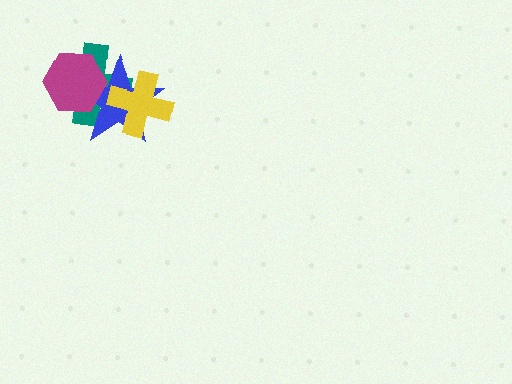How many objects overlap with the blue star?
3 objects overlap with the blue star.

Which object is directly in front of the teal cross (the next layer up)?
The blue star is directly in front of the teal cross.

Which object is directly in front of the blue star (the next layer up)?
The magenta hexagon is directly in front of the blue star.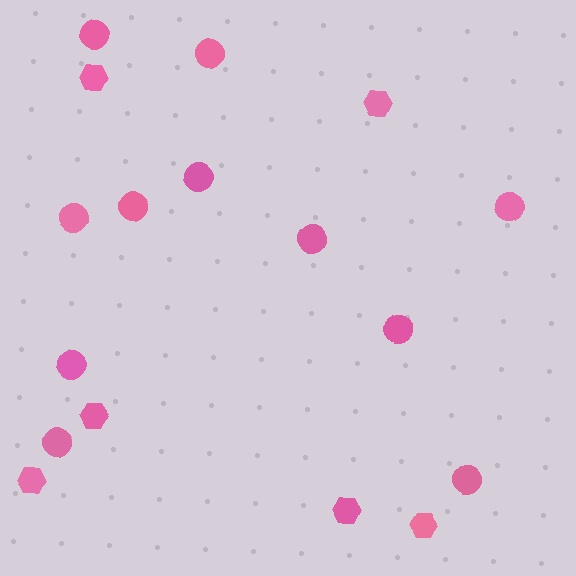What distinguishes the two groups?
There are 2 groups: one group of hexagons (6) and one group of circles (11).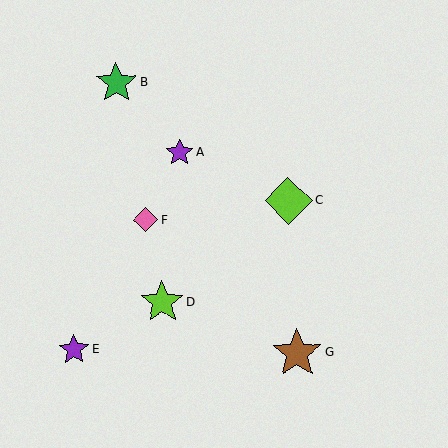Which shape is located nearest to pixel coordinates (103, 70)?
The green star (labeled B) at (117, 83) is nearest to that location.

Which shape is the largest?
The brown star (labeled G) is the largest.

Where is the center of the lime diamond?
The center of the lime diamond is at (288, 201).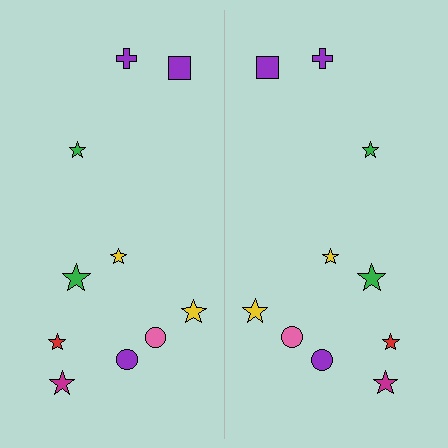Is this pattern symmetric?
Yes, this pattern has bilateral (reflection) symmetry.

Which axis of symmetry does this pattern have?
The pattern has a vertical axis of symmetry running through the center of the image.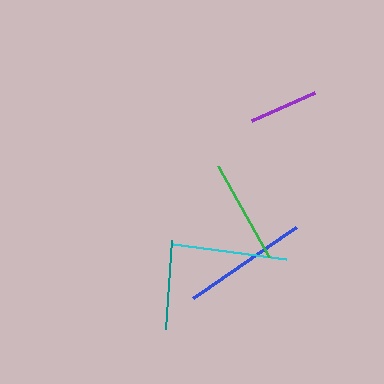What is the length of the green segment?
The green segment is approximately 105 pixels long.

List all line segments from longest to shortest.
From longest to shortest: blue, cyan, green, teal, purple.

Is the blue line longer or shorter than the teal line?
The blue line is longer than the teal line.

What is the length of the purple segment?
The purple segment is approximately 69 pixels long.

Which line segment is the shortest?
The purple line is the shortest at approximately 69 pixels.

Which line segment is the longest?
The blue line is the longest at approximately 125 pixels.